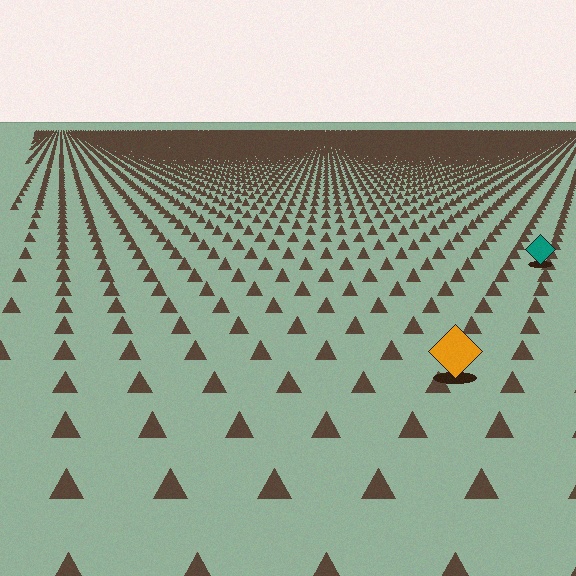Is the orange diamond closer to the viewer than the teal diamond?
Yes. The orange diamond is closer — you can tell from the texture gradient: the ground texture is coarser near it.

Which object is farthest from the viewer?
The teal diamond is farthest from the viewer. It appears smaller and the ground texture around it is denser.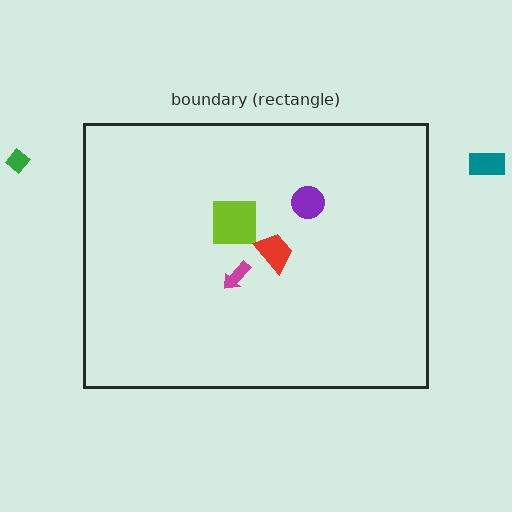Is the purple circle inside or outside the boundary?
Inside.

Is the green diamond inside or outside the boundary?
Outside.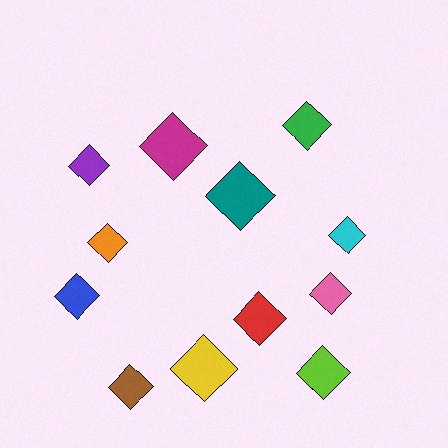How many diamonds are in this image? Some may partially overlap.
There are 12 diamonds.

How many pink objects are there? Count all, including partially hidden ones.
There is 1 pink object.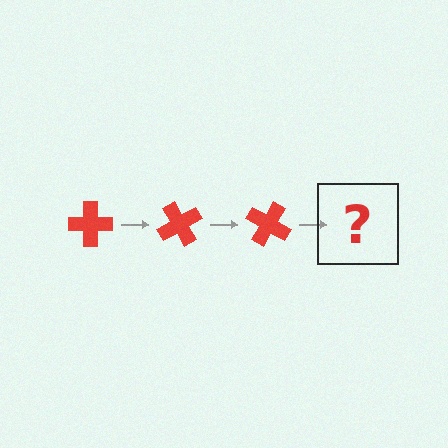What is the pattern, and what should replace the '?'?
The pattern is that the cross rotates 60 degrees each step. The '?' should be a red cross rotated 180 degrees.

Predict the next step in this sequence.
The next step is a red cross rotated 180 degrees.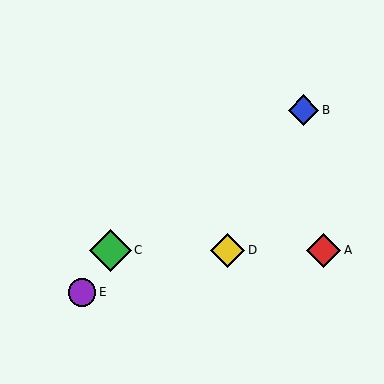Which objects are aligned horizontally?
Objects A, C, D are aligned horizontally.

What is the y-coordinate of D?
Object D is at y≈250.